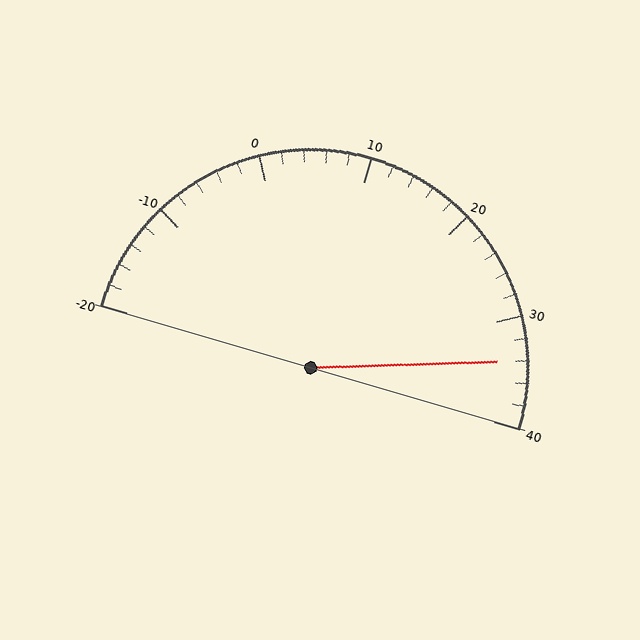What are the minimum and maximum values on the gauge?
The gauge ranges from -20 to 40.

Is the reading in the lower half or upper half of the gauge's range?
The reading is in the upper half of the range (-20 to 40).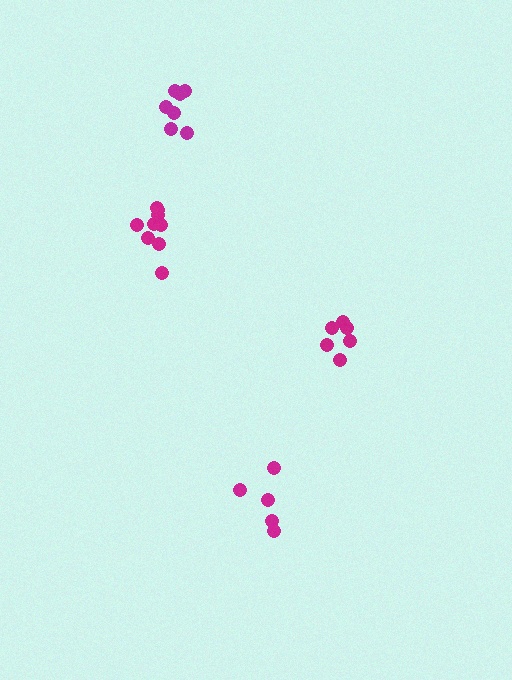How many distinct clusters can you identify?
There are 4 distinct clusters.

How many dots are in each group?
Group 1: 5 dots, Group 2: 9 dots, Group 3: 7 dots, Group 4: 6 dots (27 total).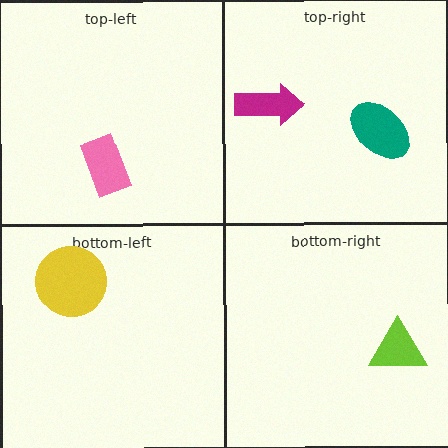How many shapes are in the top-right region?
2.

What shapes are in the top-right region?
The magenta arrow, the teal ellipse.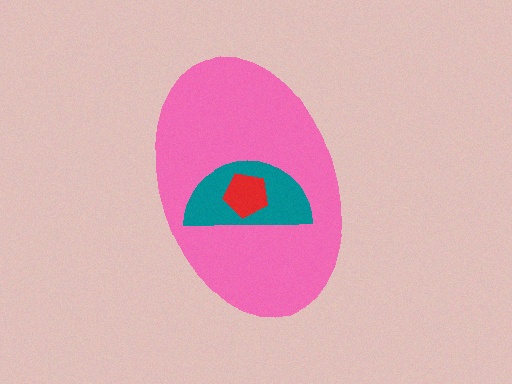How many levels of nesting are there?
3.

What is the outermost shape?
The pink ellipse.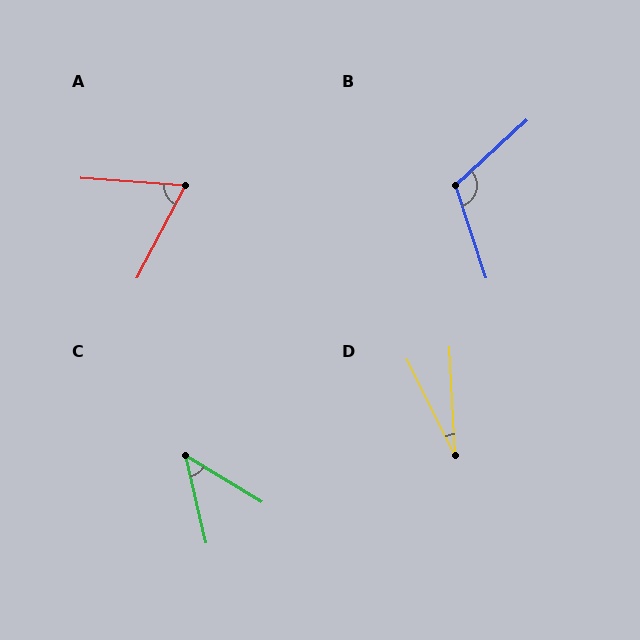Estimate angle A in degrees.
Approximately 66 degrees.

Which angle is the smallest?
D, at approximately 24 degrees.